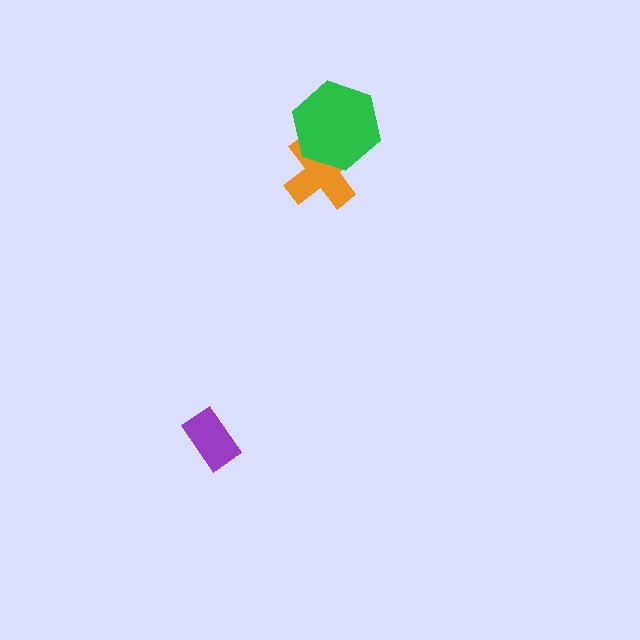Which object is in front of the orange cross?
The green hexagon is in front of the orange cross.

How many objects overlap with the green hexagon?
1 object overlaps with the green hexagon.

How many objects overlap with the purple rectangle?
0 objects overlap with the purple rectangle.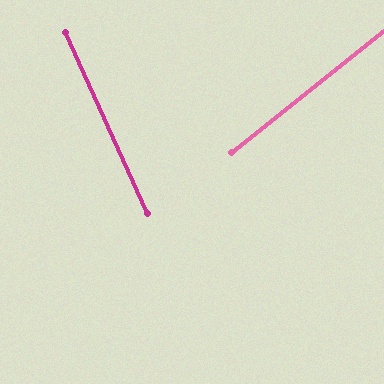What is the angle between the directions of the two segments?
Approximately 76 degrees.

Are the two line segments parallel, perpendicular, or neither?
Neither parallel nor perpendicular — they differ by about 76°.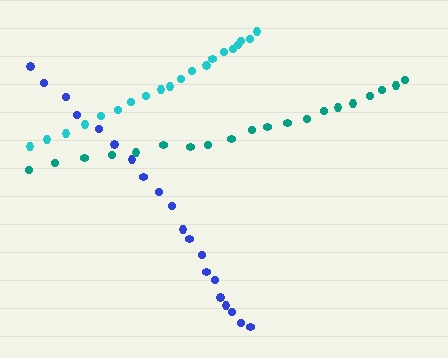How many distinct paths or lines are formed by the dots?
There are 3 distinct paths.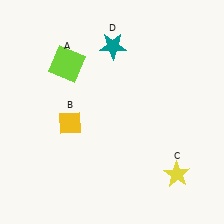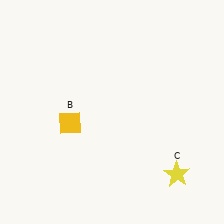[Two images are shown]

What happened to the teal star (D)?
The teal star (D) was removed in Image 2. It was in the top-right area of Image 1.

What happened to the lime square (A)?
The lime square (A) was removed in Image 2. It was in the top-left area of Image 1.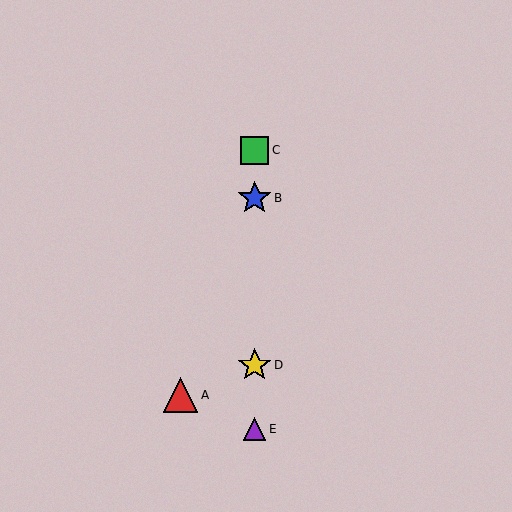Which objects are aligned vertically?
Objects B, C, D, E are aligned vertically.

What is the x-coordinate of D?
Object D is at x≈255.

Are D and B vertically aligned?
Yes, both are at x≈255.